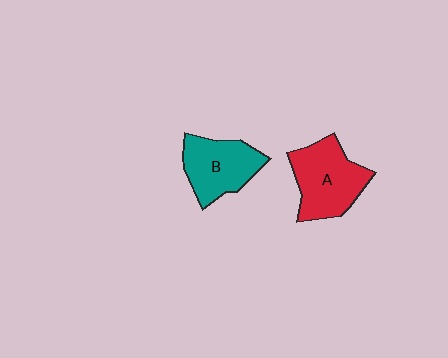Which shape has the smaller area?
Shape B (teal).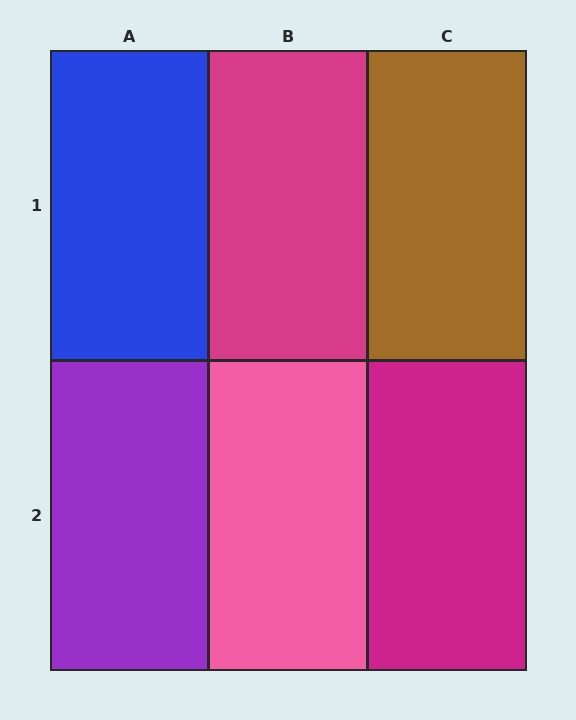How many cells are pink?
1 cell is pink.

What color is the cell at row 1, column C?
Brown.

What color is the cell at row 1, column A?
Blue.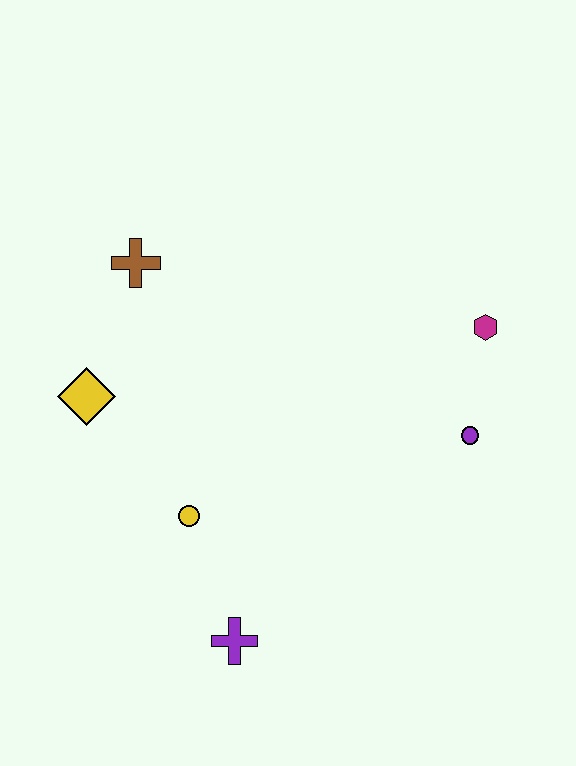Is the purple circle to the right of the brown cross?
Yes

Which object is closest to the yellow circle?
The purple cross is closest to the yellow circle.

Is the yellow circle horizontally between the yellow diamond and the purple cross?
Yes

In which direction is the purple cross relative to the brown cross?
The purple cross is below the brown cross.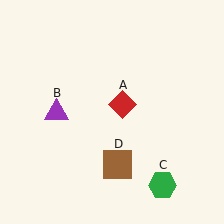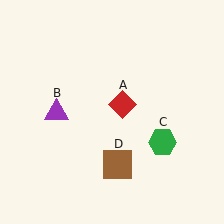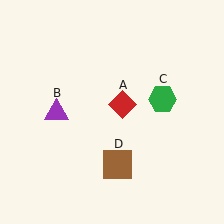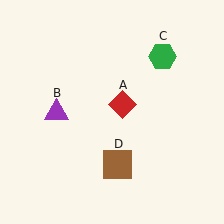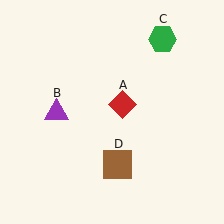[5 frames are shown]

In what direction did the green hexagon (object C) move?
The green hexagon (object C) moved up.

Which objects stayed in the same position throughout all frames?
Red diamond (object A) and purple triangle (object B) and brown square (object D) remained stationary.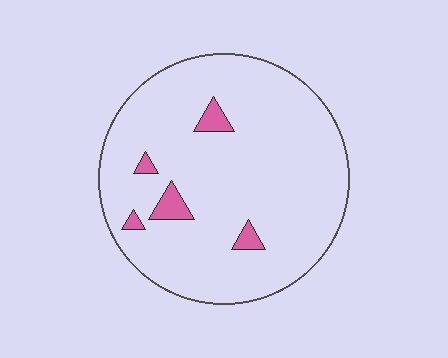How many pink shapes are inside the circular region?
5.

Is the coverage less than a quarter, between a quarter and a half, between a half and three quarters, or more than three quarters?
Less than a quarter.